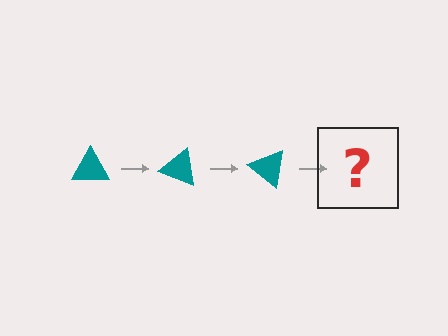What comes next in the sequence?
The next element should be a teal triangle rotated 60 degrees.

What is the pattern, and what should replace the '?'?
The pattern is that the triangle rotates 20 degrees each step. The '?' should be a teal triangle rotated 60 degrees.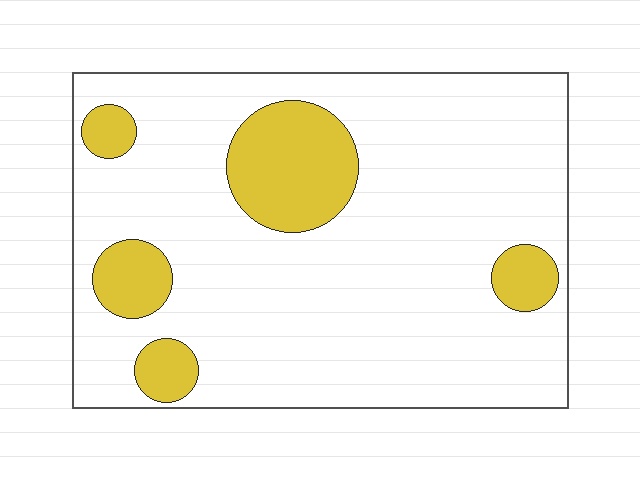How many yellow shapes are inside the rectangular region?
5.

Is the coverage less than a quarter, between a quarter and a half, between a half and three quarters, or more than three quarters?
Less than a quarter.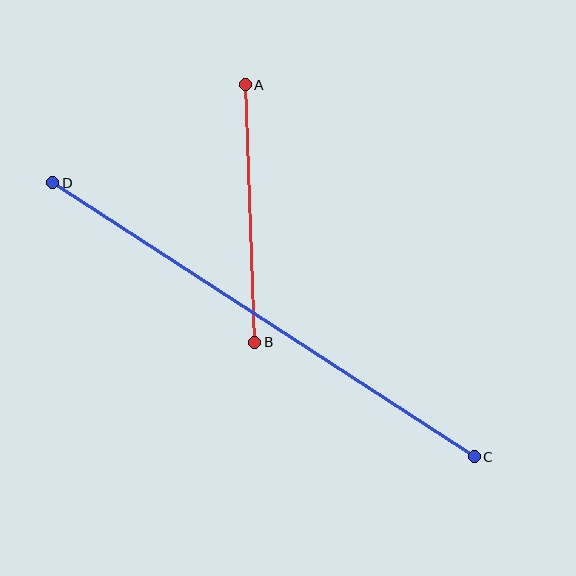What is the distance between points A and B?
The distance is approximately 257 pixels.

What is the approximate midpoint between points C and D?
The midpoint is at approximately (264, 320) pixels.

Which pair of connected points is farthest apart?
Points C and D are farthest apart.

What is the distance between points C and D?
The distance is approximately 503 pixels.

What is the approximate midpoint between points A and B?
The midpoint is at approximately (250, 213) pixels.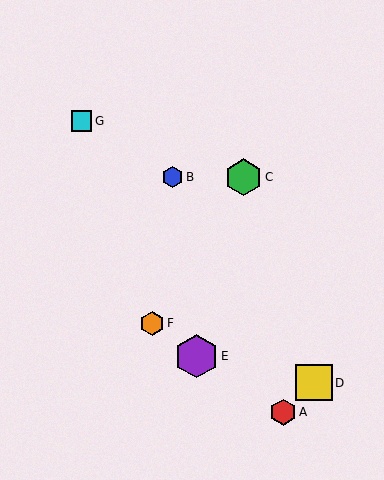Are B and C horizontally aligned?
Yes, both are at y≈177.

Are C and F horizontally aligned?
No, C is at y≈177 and F is at y≈323.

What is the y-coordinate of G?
Object G is at y≈121.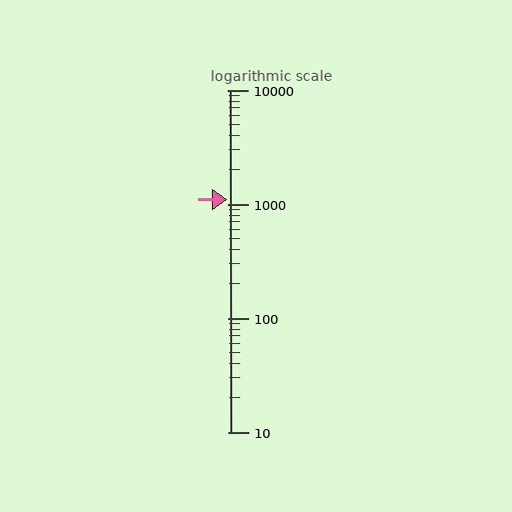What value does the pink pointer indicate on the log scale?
The pointer indicates approximately 1100.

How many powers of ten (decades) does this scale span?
The scale spans 3 decades, from 10 to 10000.